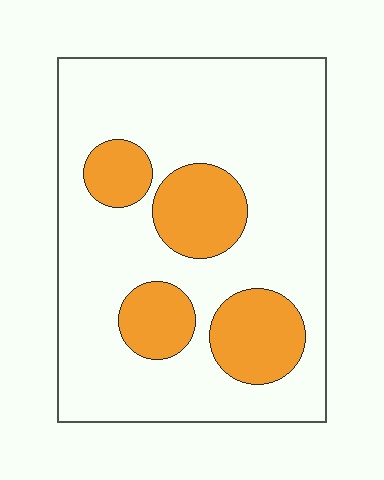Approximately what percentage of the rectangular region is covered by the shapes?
Approximately 25%.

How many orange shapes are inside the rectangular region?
4.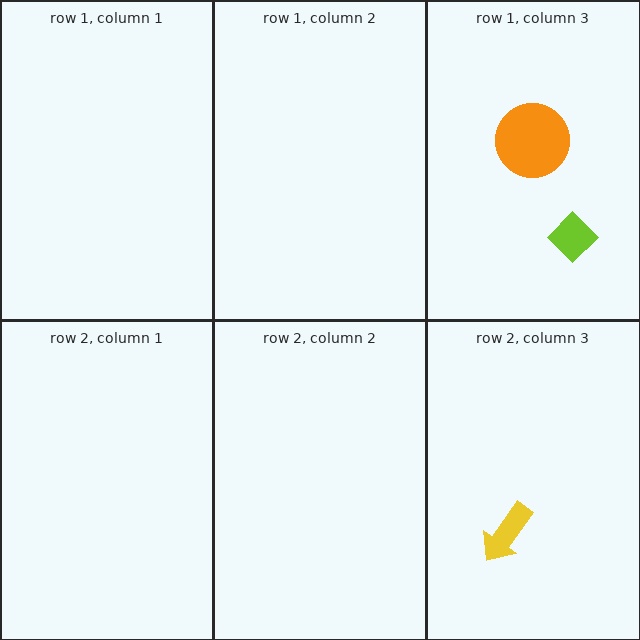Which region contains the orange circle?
The row 1, column 3 region.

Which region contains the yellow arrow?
The row 2, column 3 region.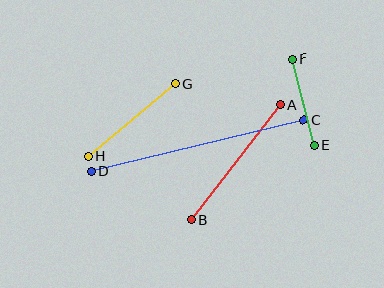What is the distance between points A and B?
The distance is approximately 145 pixels.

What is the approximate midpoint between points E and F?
The midpoint is at approximately (303, 102) pixels.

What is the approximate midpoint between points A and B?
The midpoint is at approximately (236, 162) pixels.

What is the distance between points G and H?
The distance is approximately 113 pixels.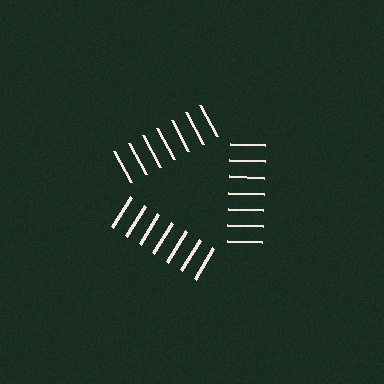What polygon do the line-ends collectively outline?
An illusory triangle — the line segments terminate on its edges but no continuous stroke is drawn.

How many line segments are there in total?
21 — 7 along each of the 3 edges.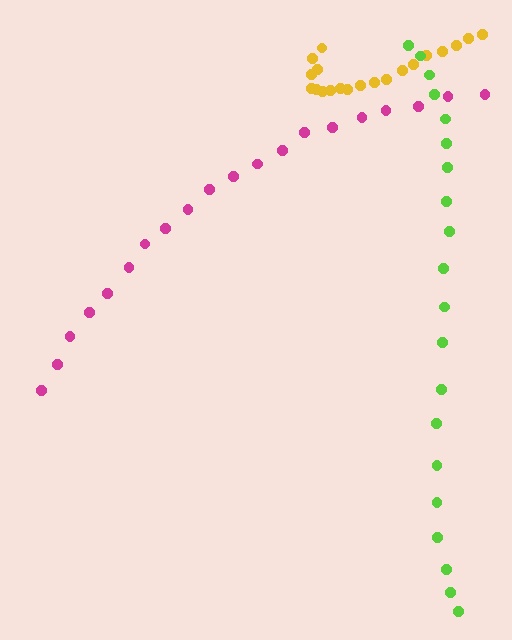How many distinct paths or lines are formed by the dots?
There are 3 distinct paths.